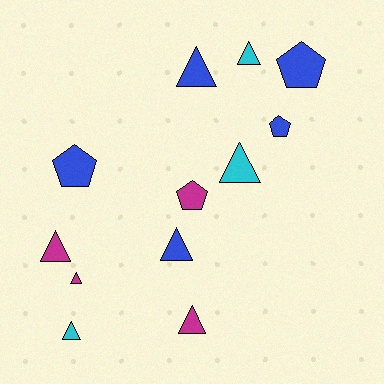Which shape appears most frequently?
Triangle, with 8 objects.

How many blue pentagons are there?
There are 3 blue pentagons.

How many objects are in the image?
There are 12 objects.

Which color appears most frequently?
Blue, with 5 objects.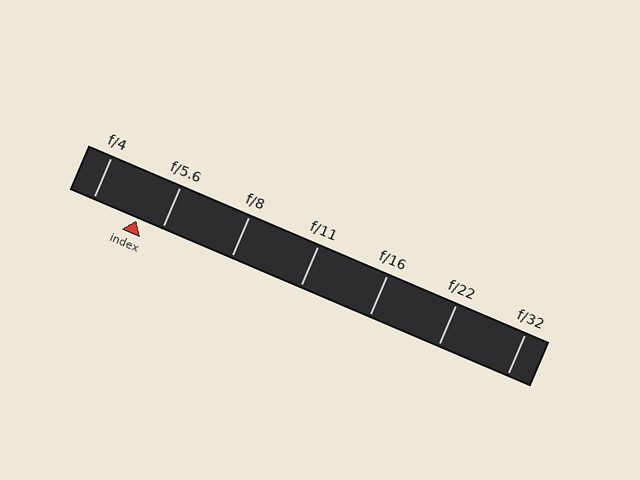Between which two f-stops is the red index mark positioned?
The index mark is between f/4 and f/5.6.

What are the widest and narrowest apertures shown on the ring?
The widest aperture shown is f/4 and the narrowest is f/32.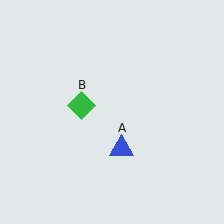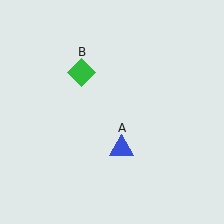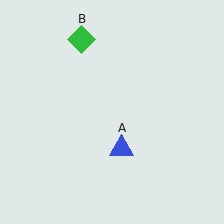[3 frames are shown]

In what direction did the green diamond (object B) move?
The green diamond (object B) moved up.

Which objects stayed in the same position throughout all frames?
Blue triangle (object A) remained stationary.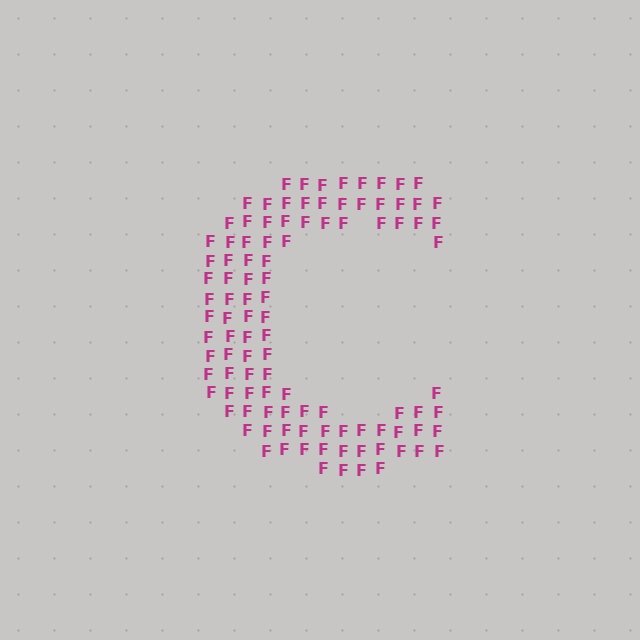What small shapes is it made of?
It is made of small letter F's.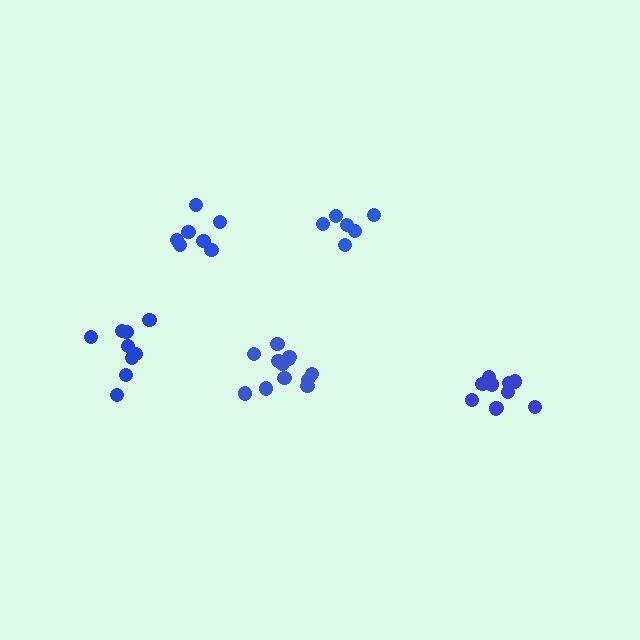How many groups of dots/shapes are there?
There are 5 groups.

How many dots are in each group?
Group 1: 9 dots, Group 2: 6 dots, Group 3: 12 dots, Group 4: 7 dots, Group 5: 10 dots (44 total).